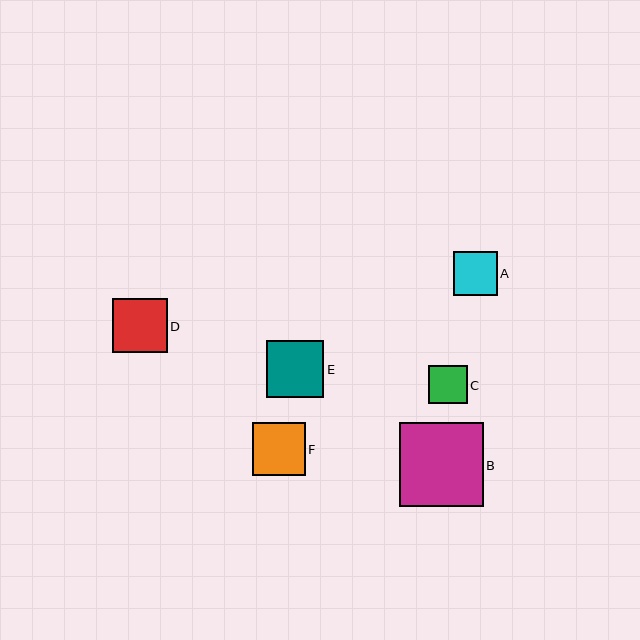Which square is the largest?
Square B is the largest with a size of approximately 84 pixels.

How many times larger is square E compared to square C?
Square E is approximately 1.5 times the size of square C.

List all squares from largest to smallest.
From largest to smallest: B, E, D, F, A, C.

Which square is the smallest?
Square C is the smallest with a size of approximately 38 pixels.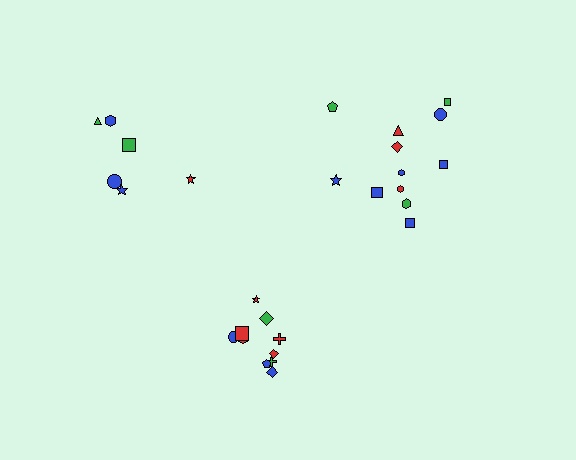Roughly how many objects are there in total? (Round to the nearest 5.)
Roughly 30 objects in total.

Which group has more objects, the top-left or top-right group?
The top-right group.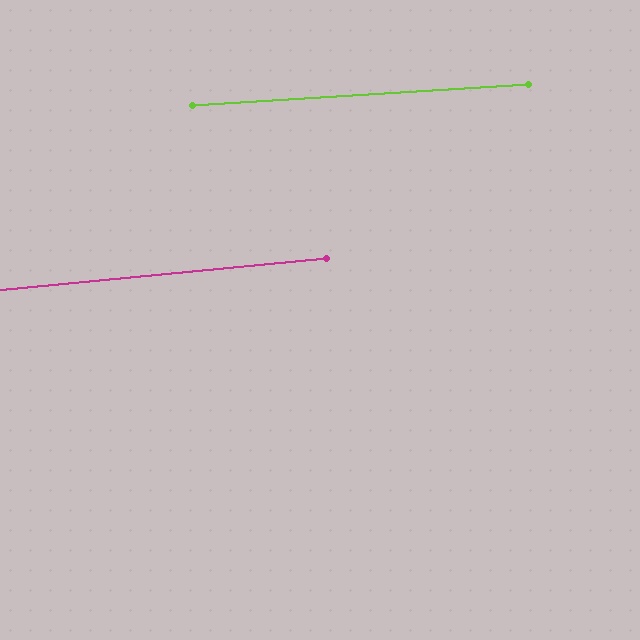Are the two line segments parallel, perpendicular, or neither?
Parallel — their directions differ by only 1.9°.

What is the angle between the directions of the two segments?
Approximately 2 degrees.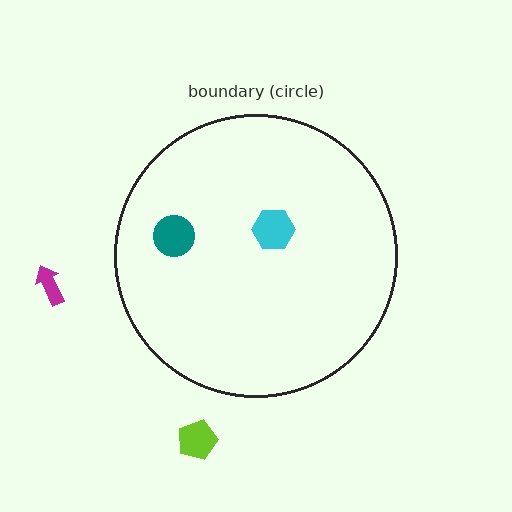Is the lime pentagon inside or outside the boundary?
Outside.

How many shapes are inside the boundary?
2 inside, 2 outside.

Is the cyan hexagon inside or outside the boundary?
Inside.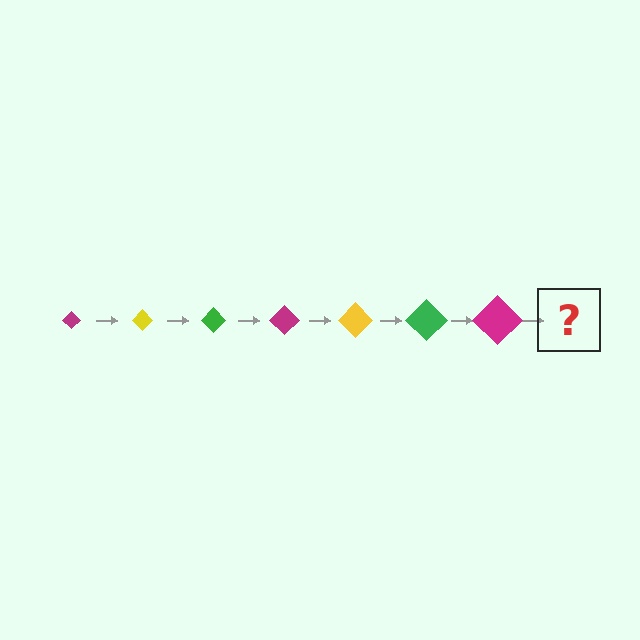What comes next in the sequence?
The next element should be a yellow diamond, larger than the previous one.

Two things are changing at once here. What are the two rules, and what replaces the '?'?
The two rules are that the diamond grows larger each step and the color cycles through magenta, yellow, and green. The '?' should be a yellow diamond, larger than the previous one.